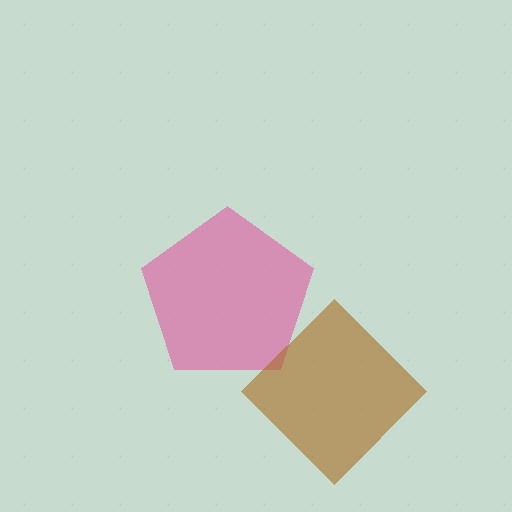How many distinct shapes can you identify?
There are 2 distinct shapes: a pink pentagon, a brown diamond.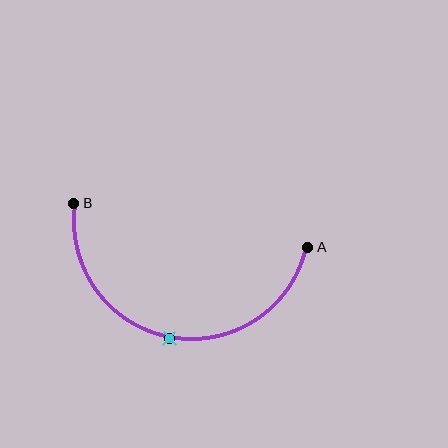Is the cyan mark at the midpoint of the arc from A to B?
Yes. The cyan mark lies on the arc at equal arc-length from both A and B — it is the arc midpoint.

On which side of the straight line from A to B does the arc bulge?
The arc bulges below the straight line connecting A and B.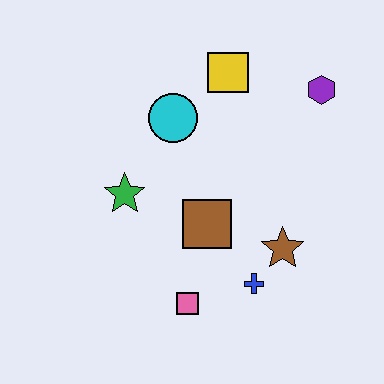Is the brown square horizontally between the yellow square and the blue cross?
No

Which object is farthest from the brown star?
The yellow square is farthest from the brown star.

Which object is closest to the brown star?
The blue cross is closest to the brown star.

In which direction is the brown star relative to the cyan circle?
The brown star is below the cyan circle.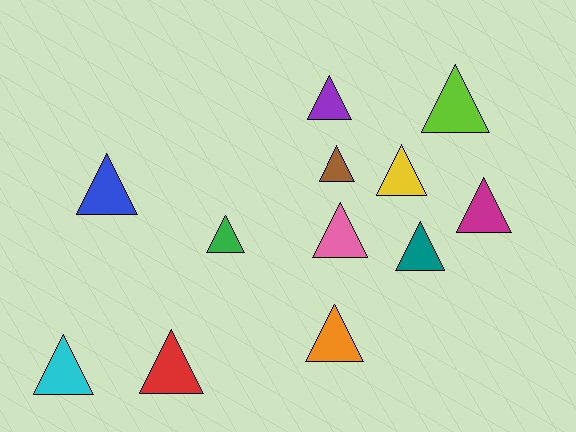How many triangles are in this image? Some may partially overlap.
There are 12 triangles.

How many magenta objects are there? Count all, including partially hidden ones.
There is 1 magenta object.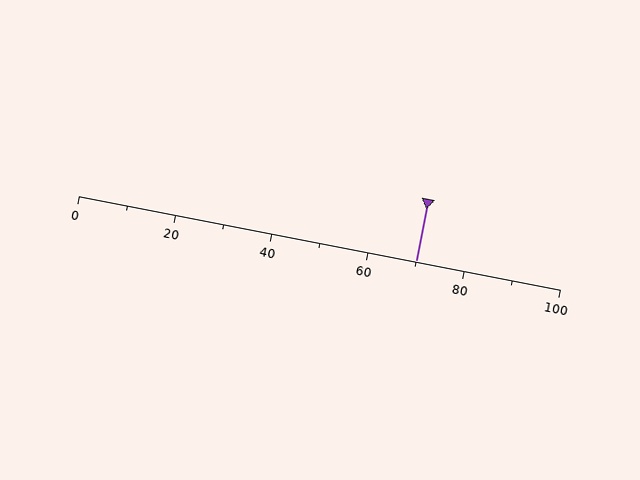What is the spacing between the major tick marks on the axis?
The major ticks are spaced 20 apart.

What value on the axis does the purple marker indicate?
The marker indicates approximately 70.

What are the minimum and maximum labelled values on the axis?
The axis runs from 0 to 100.